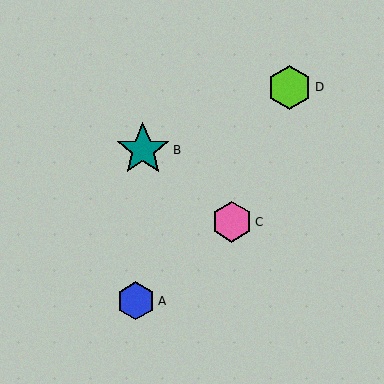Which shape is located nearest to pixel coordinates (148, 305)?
The blue hexagon (labeled A) at (136, 301) is nearest to that location.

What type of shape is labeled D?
Shape D is a lime hexagon.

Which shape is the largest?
The teal star (labeled B) is the largest.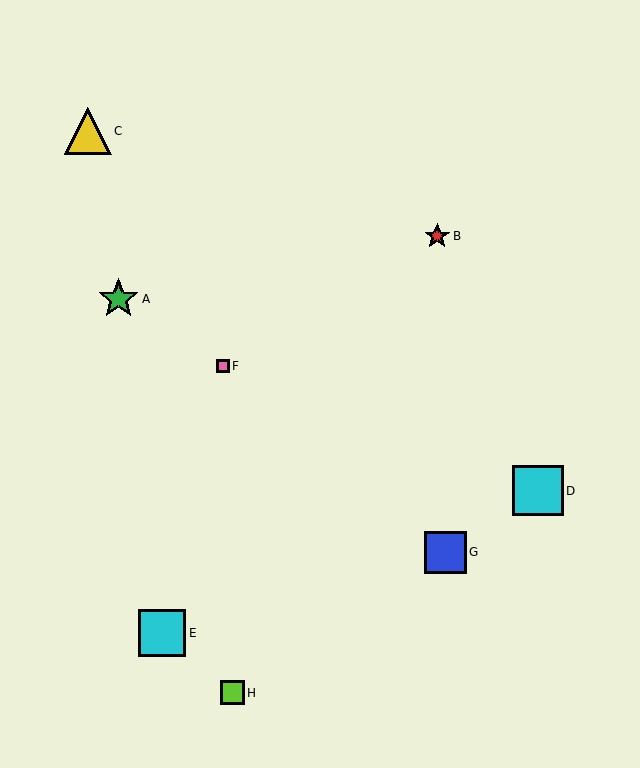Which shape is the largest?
The cyan square (labeled D) is the largest.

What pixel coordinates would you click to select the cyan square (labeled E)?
Click at (162, 633) to select the cyan square E.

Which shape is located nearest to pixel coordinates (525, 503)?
The cyan square (labeled D) at (538, 491) is nearest to that location.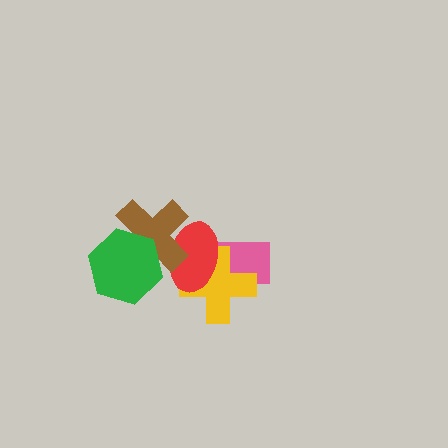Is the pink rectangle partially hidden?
Yes, it is partially covered by another shape.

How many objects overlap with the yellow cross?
2 objects overlap with the yellow cross.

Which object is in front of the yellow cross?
The red ellipse is in front of the yellow cross.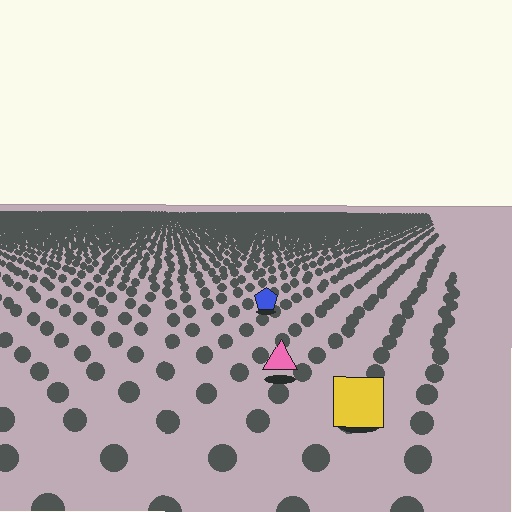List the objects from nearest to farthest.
From nearest to farthest: the yellow square, the pink triangle, the blue pentagon.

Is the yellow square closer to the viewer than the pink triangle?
Yes. The yellow square is closer — you can tell from the texture gradient: the ground texture is coarser near it.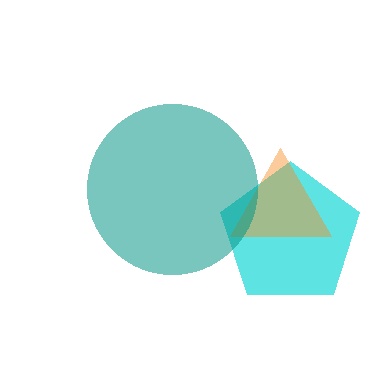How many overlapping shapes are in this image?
There are 3 overlapping shapes in the image.